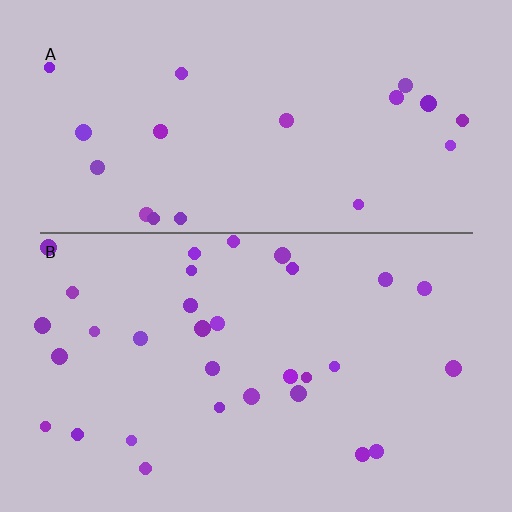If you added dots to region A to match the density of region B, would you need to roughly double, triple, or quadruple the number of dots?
Approximately double.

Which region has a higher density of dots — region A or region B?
B (the bottom).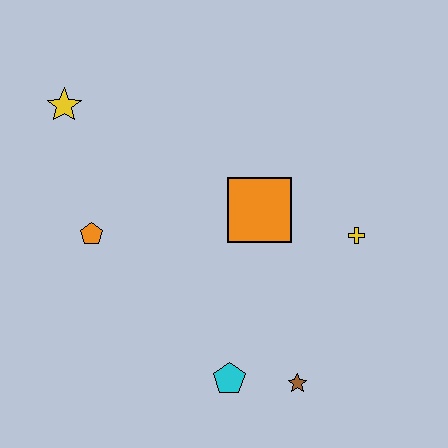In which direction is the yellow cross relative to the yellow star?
The yellow cross is to the right of the yellow star.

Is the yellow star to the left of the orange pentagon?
Yes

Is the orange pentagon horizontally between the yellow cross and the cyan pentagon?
No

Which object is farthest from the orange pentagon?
The yellow cross is farthest from the orange pentagon.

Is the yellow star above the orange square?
Yes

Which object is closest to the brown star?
The cyan pentagon is closest to the brown star.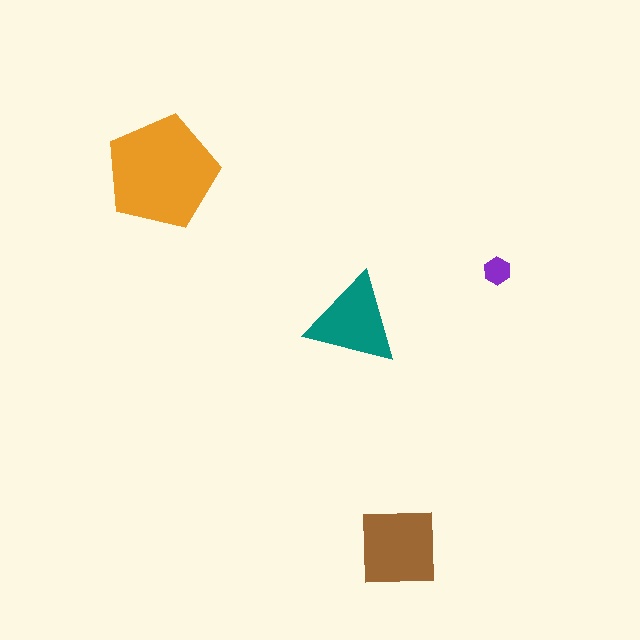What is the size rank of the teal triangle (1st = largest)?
3rd.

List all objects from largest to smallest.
The orange pentagon, the brown square, the teal triangle, the purple hexagon.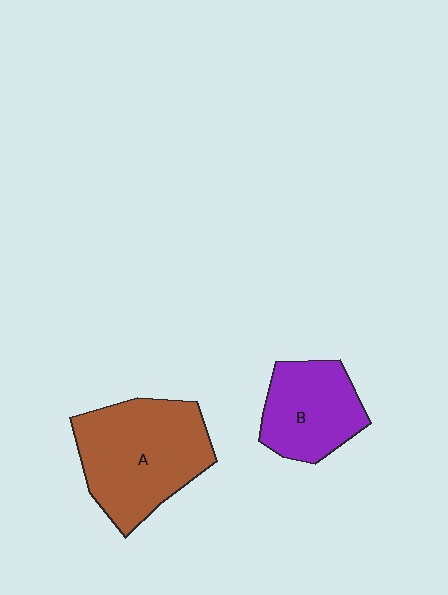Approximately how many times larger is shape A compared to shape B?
Approximately 1.5 times.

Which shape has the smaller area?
Shape B (purple).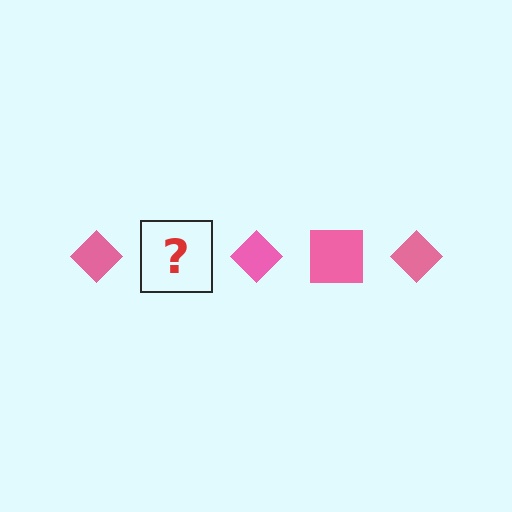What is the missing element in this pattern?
The missing element is a pink square.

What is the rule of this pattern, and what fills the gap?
The rule is that the pattern cycles through diamond, square shapes in pink. The gap should be filled with a pink square.